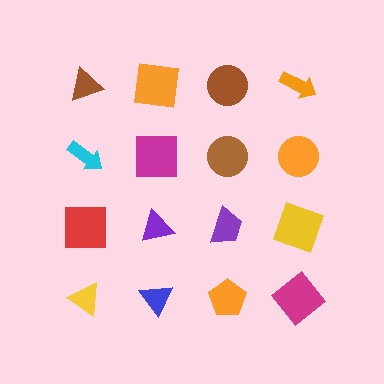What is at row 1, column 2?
An orange square.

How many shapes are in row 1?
4 shapes.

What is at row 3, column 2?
A purple triangle.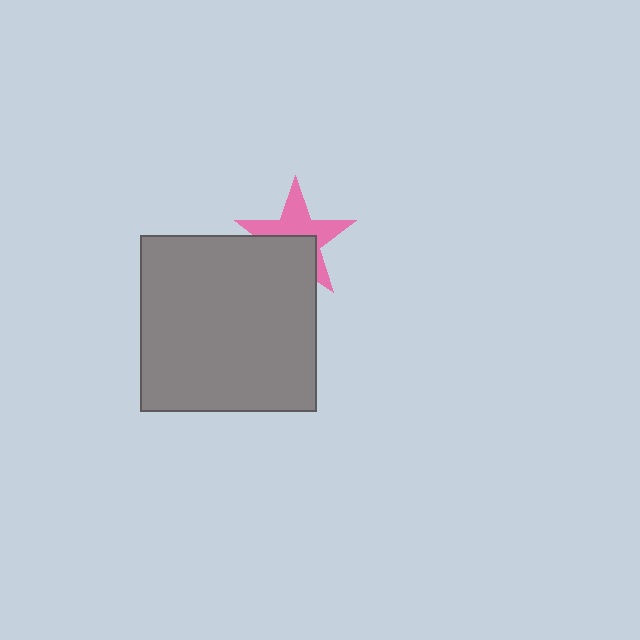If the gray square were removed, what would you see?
You would see the complete pink star.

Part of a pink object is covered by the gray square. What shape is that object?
It is a star.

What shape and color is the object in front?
The object in front is a gray square.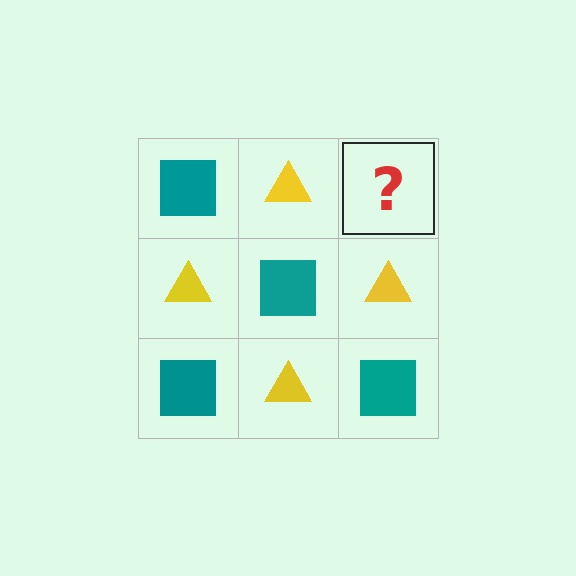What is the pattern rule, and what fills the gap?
The rule is that it alternates teal square and yellow triangle in a checkerboard pattern. The gap should be filled with a teal square.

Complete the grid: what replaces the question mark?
The question mark should be replaced with a teal square.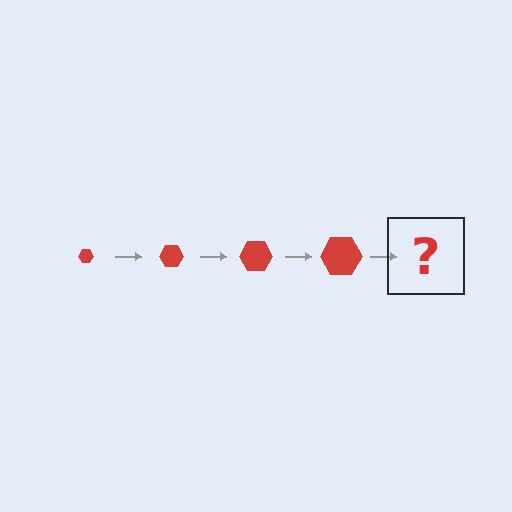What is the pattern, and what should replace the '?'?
The pattern is that the hexagon gets progressively larger each step. The '?' should be a red hexagon, larger than the previous one.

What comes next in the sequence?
The next element should be a red hexagon, larger than the previous one.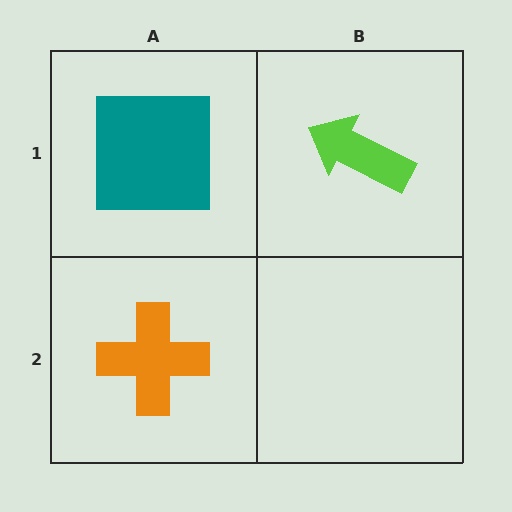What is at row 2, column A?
An orange cross.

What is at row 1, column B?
A lime arrow.